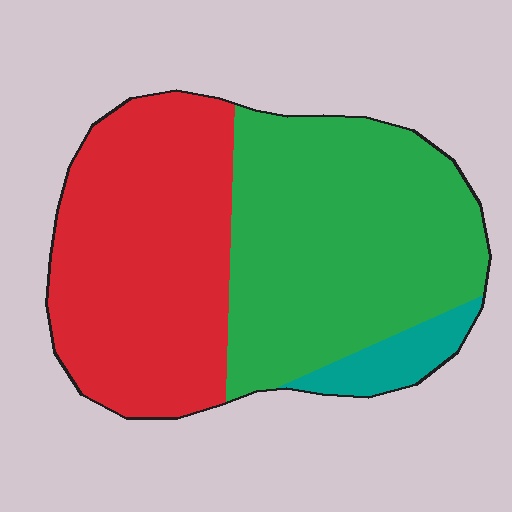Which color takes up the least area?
Teal, at roughly 5%.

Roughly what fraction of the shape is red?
Red takes up between a quarter and a half of the shape.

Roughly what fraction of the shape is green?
Green takes up about one half (1/2) of the shape.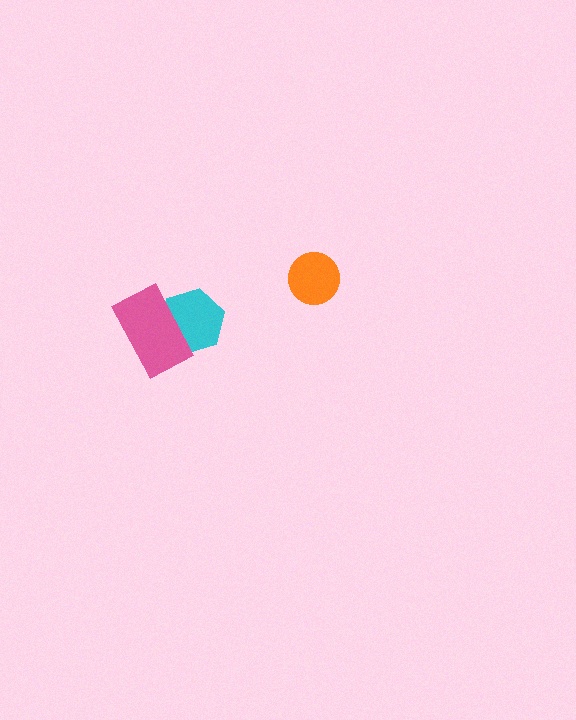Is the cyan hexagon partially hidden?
Yes, it is partially covered by another shape.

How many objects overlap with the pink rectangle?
1 object overlaps with the pink rectangle.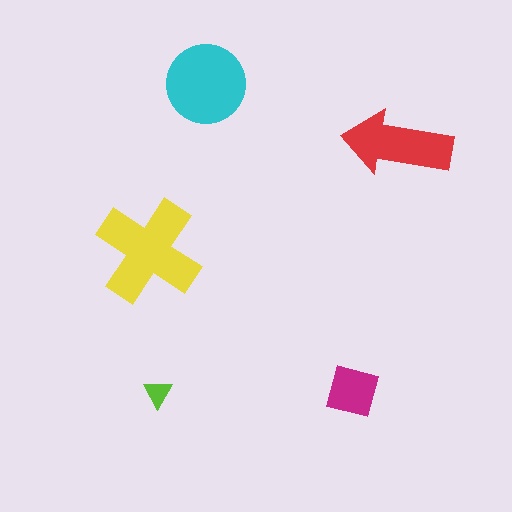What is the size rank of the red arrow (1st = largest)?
3rd.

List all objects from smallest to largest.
The lime triangle, the magenta square, the red arrow, the cyan circle, the yellow cross.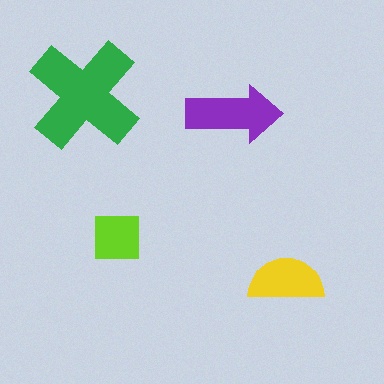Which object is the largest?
The green cross.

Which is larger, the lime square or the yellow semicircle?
The yellow semicircle.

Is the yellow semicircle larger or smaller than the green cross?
Smaller.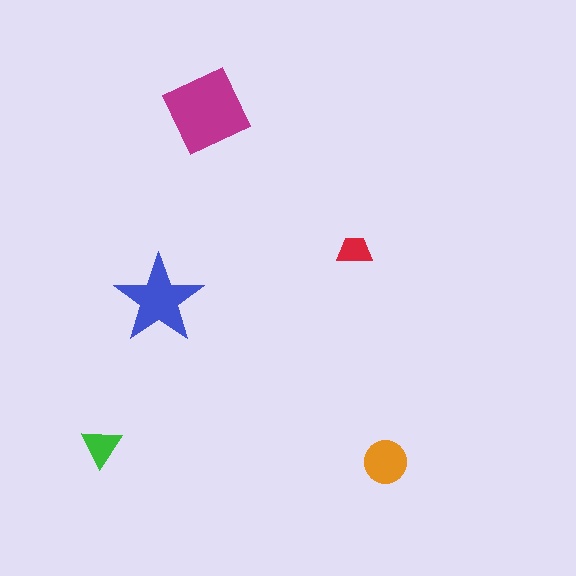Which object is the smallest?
The red trapezoid.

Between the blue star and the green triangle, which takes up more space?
The blue star.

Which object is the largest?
The magenta diamond.